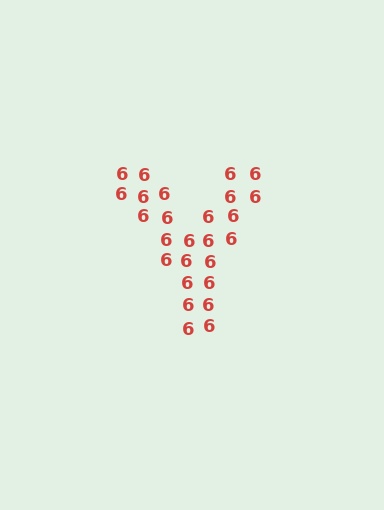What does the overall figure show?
The overall figure shows the letter Y.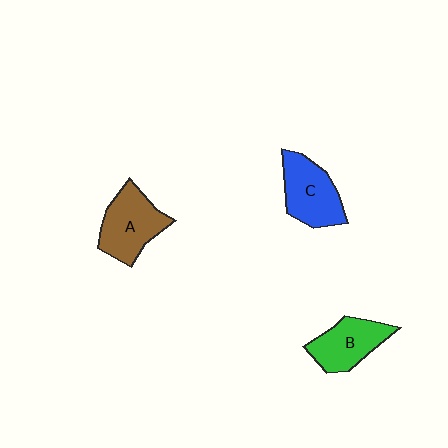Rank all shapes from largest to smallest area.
From largest to smallest: A (brown), C (blue), B (green).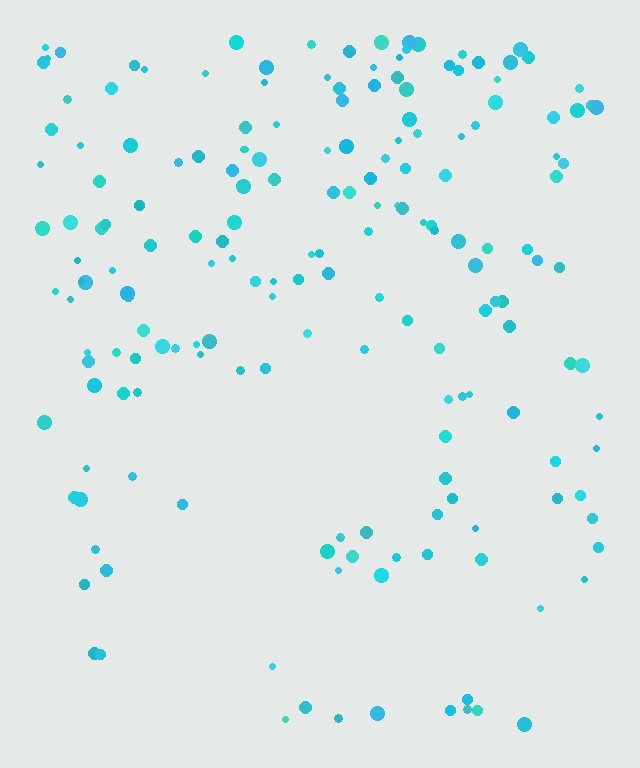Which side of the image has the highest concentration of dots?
The top.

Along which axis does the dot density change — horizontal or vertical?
Vertical.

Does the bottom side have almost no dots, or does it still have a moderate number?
Still a moderate number, just noticeably fewer than the top.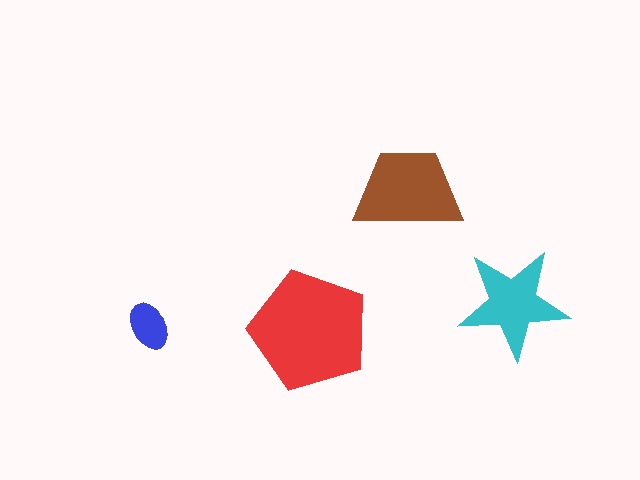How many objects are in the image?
There are 4 objects in the image.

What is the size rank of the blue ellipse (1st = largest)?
4th.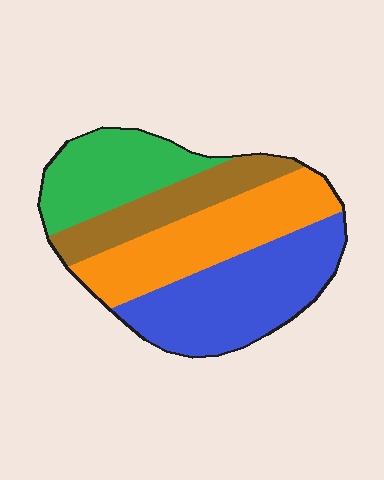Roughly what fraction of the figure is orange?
Orange covers around 30% of the figure.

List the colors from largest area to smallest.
From largest to smallest: blue, orange, green, brown.